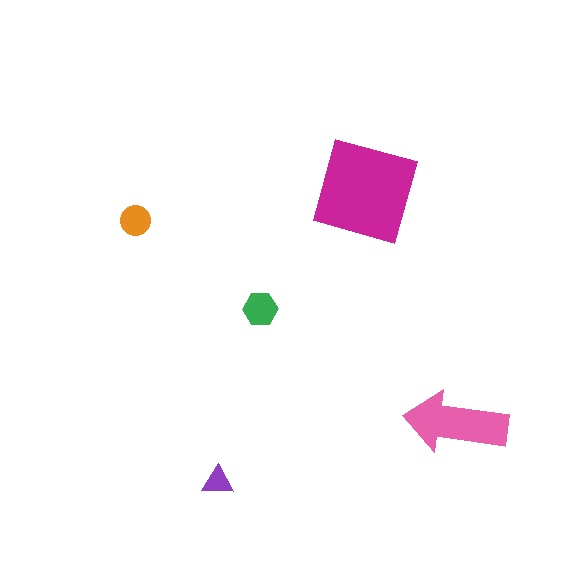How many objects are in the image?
There are 5 objects in the image.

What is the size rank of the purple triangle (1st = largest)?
5th.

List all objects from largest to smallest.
The magenta diamond, the pink arrow, the green hexagon, the orange circle, the purple triangle.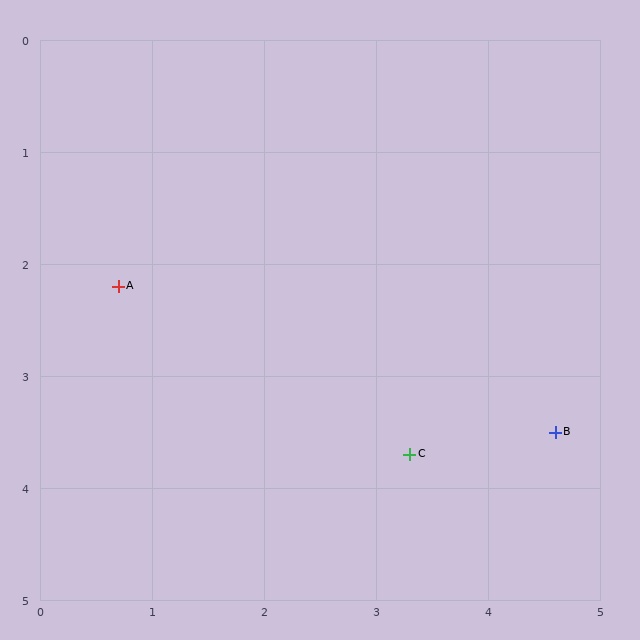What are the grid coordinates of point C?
Point C is at approximately (3.3, 3.7).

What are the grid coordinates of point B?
Point B is at approximately (4.6, 3.5).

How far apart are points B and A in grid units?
Points B and A are about 4.1 grid units apart.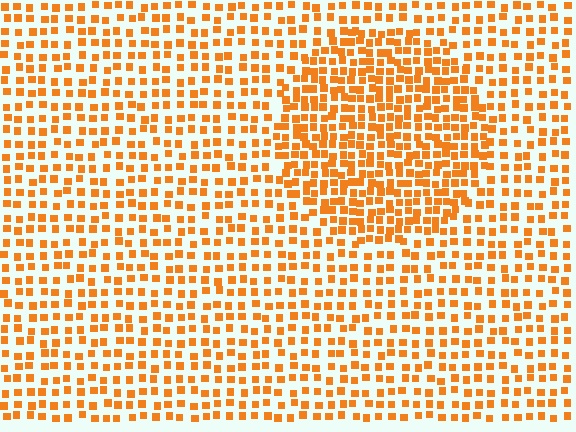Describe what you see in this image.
The image contains small orange elements arranged at two different densities. A circle-shaped region is visible where the elements are more densely packed than the surrounding area.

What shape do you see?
I see a circle.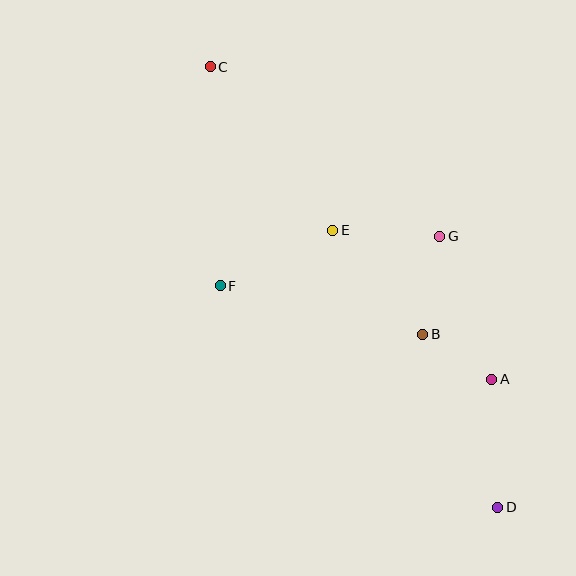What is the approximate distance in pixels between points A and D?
The distance between A and D is approximately 128 pixels.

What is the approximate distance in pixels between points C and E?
The distance between C and E is approximately 205 pixels.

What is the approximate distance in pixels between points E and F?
The distance between E and F is approximately 125 pixels.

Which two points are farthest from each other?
Points C and D are farthest from each other.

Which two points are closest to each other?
Points A and B are closest to each other.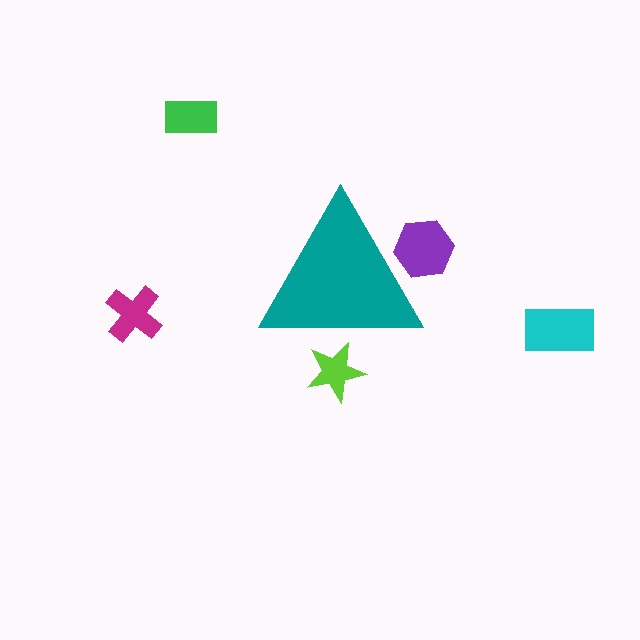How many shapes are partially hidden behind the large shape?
2 shapes are partially hidden.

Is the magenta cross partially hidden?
No, the magenta cross is fully visible.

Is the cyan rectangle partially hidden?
No, the cyan rectangle is fully visible.